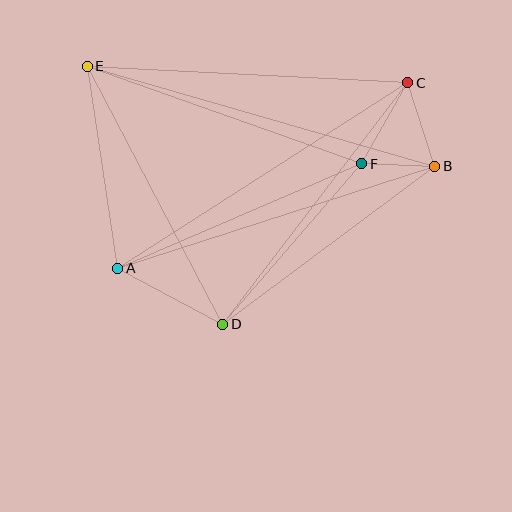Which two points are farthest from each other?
Points B and E are farthest from each other.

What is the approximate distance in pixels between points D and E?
The distance between D and E is approximately 291 pixels.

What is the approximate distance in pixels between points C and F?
The distance between C and F is approximately 93 pixels.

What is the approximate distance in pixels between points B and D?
The distance between B and D is approximately 264 pixels.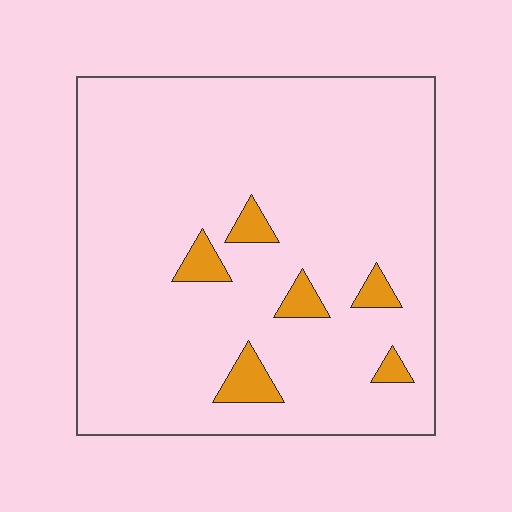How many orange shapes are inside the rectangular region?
6.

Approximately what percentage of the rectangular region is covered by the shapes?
Approximately 5%.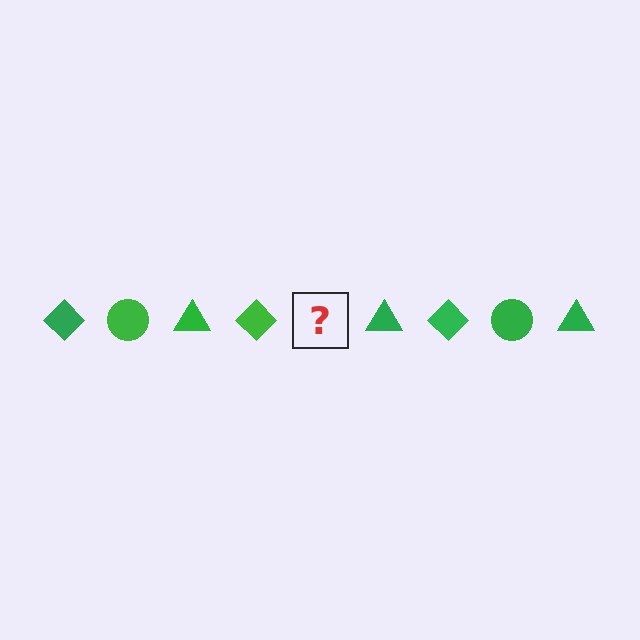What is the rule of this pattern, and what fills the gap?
The rule is that the pattern cycles through diamond, circle, triangle shapes in green. The gap should be filled with a green circle.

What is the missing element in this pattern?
The missing element is a green circle.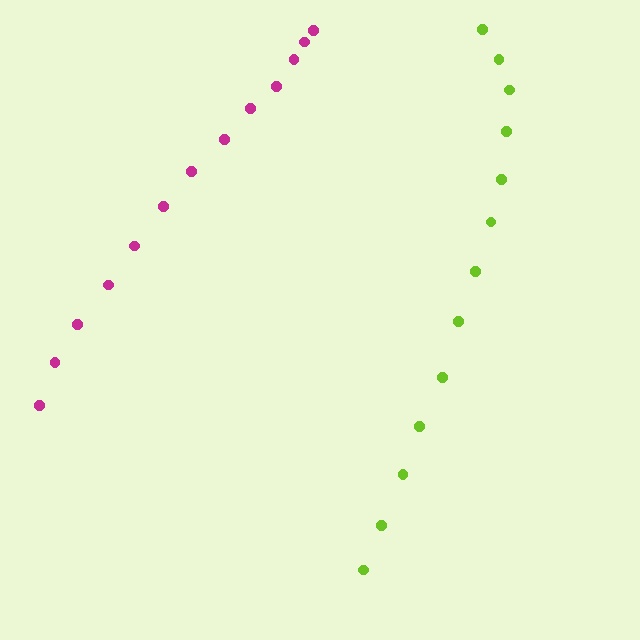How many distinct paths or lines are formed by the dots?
There are 2 distinct paths.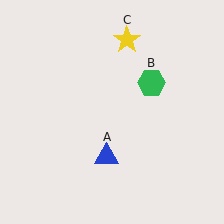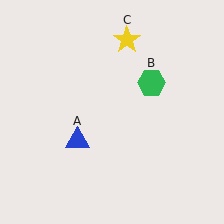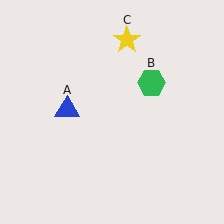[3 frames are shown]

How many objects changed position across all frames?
1 object changed position: blue triangle (object A).